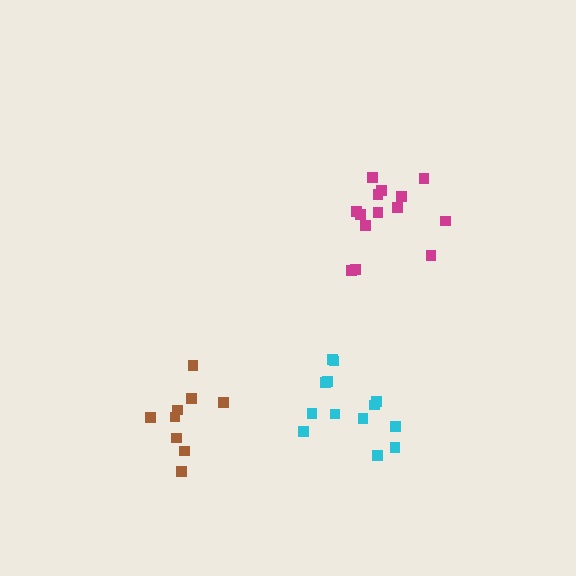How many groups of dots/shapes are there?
There are 3 groups.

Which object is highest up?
The magenta cluster is topmost.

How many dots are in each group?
Group 1: 9 dots, Group 2: 13 dots, Group 3: 14 dots (36 total).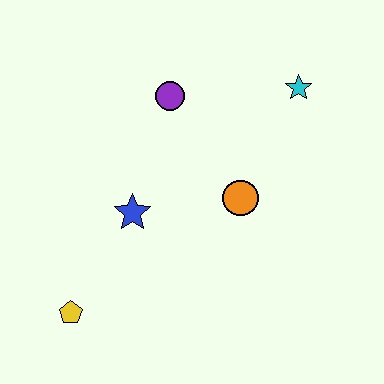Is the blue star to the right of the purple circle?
No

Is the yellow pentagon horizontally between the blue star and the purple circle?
No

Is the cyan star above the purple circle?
Yes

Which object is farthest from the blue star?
The cyan star is farthest from the blue star.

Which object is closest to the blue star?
The orange circle is closest to the blue star.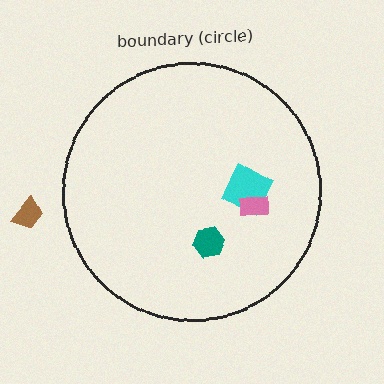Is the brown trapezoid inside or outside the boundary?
Outside.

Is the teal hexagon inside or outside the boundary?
Inside.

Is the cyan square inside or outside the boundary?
Inside.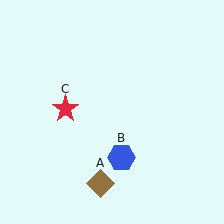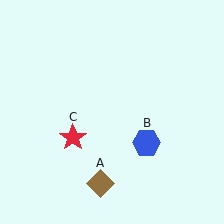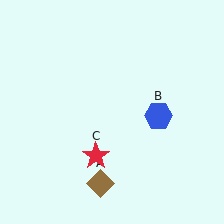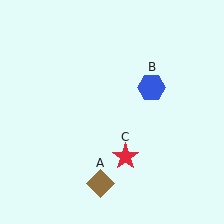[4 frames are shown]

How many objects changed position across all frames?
2 objects changed position: blue hexagon (object B), red star (object C).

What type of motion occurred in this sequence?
The blue hexagon (object B), red star (object C) rotated counterclockwise around the center of the scene.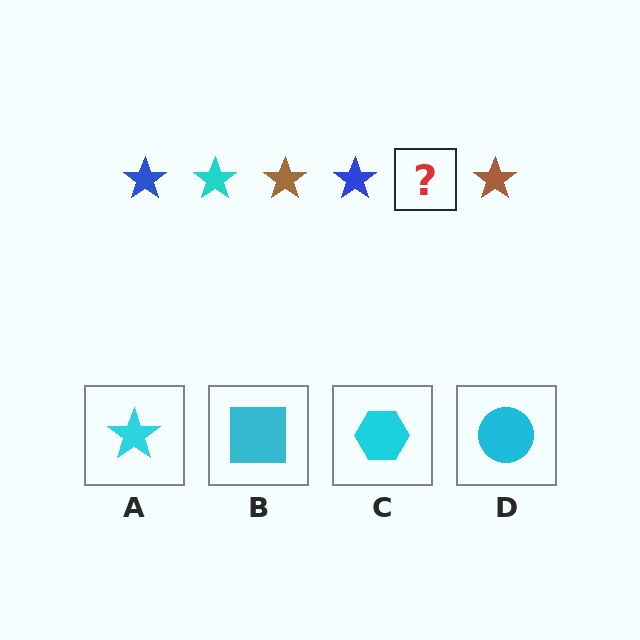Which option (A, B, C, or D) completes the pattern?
A.